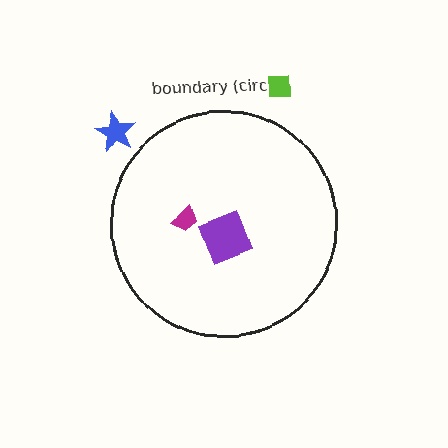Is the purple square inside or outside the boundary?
Inside.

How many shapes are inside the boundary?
2 inside, 2 outside.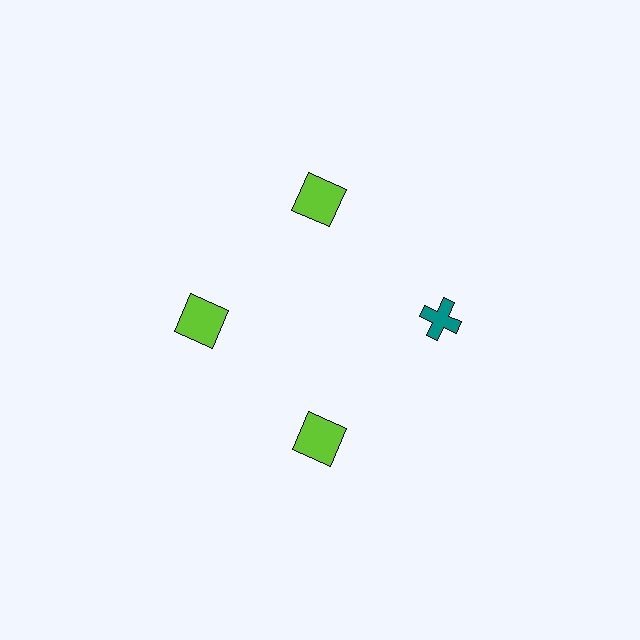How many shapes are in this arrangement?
There are 4 shapes arranged in a ring pattern.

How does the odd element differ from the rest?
It differs in both color (teal instead of lime) and shape (cross instead of square).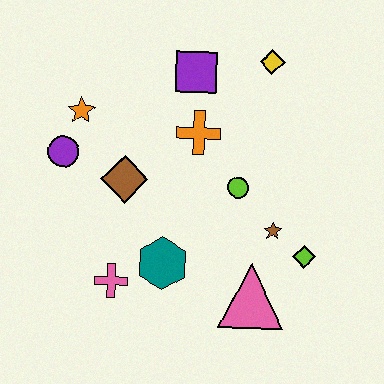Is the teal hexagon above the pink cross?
Yes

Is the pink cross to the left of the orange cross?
Yes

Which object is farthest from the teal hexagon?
The yellow diamond is farthest from the teal hexagon.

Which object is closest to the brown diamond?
The purple circle is closest to the brown diamond.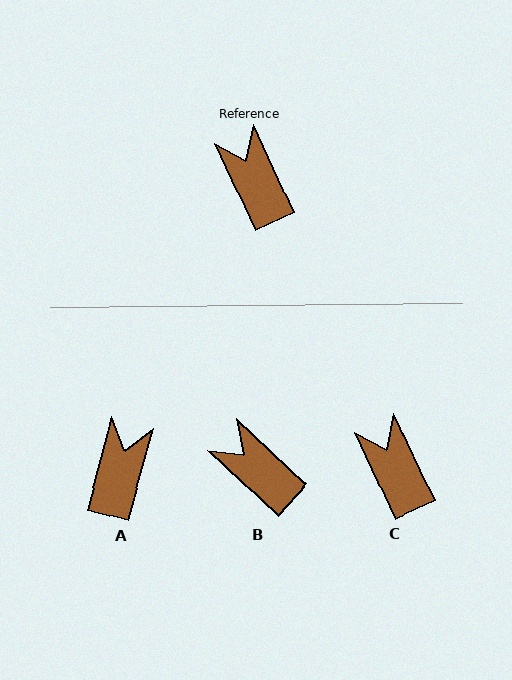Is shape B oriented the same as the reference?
No, it is off by about 22 degrees.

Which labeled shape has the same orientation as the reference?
C.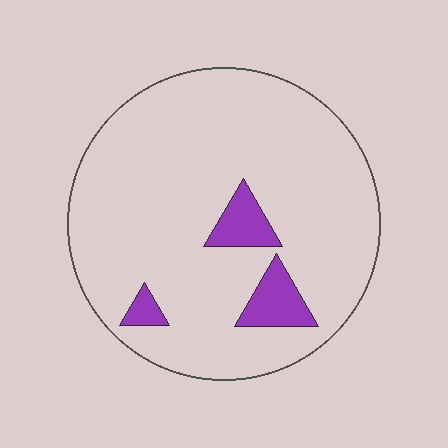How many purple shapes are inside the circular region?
3.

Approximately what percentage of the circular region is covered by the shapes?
Approximately 10%.